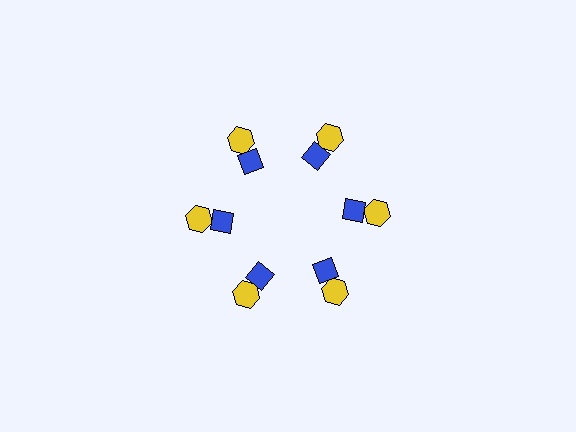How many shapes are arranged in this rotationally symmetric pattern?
There are 12 shapes, arranged in 6 groups of 2.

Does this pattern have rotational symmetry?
Yes, this pattern has 6-fold rotational symmetry. It looks the same after rotating 60 degrees around the center.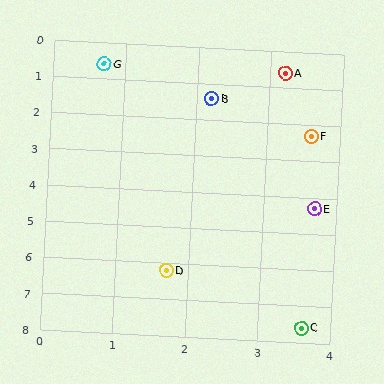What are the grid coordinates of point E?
Point E is at approximately (3.7, 4.3).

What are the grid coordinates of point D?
Point D is at approximately (1.7, 6.2).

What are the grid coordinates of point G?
Point G is at approximately (0.7, 0.6).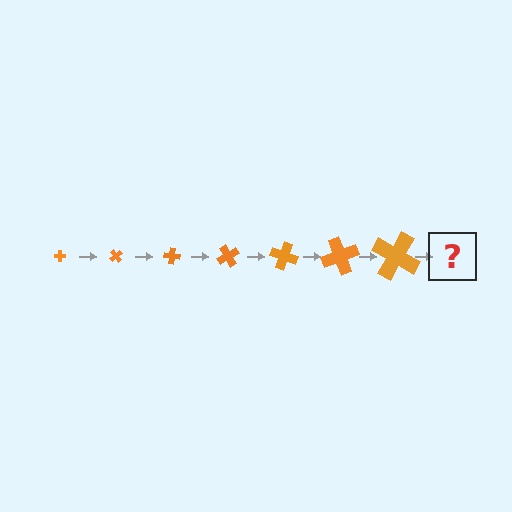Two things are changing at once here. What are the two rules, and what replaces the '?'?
The two rules are that the cross grows larger each step and it rotates 50 degrees each step. The '?' should be a cross, larger than the previous one and rotated 350 degrees from the start.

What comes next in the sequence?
The next element should be a cross, larger than the previous one and rotated 350 degrees from the start.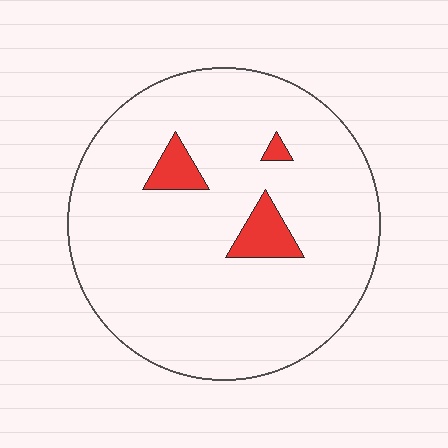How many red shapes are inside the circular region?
3.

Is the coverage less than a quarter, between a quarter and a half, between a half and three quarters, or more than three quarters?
Less than a quarter.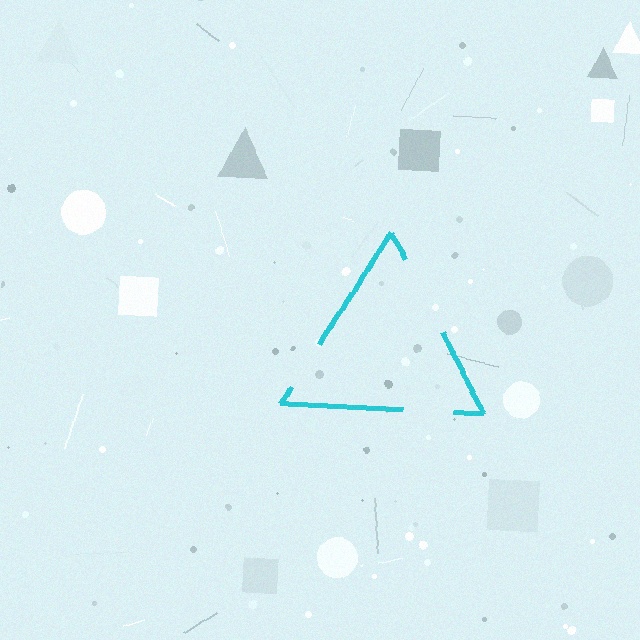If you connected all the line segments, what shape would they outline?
They would outline a triangle.